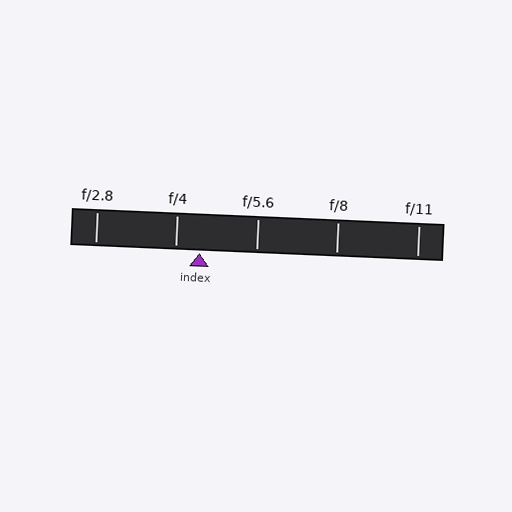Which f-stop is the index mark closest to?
The index mark is closest to f/4.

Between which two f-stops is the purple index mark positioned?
The index mark is between f/4 and f/5.6.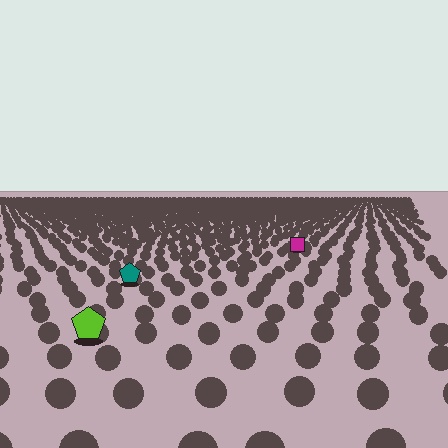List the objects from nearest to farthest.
From nearest to farthest: the lime pentagon, the teal pentagon, the magenta square.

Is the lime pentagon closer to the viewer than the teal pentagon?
Yes. The lime pentagon is closer — you can tell from the texture gradient: the ground texture is coarser near it.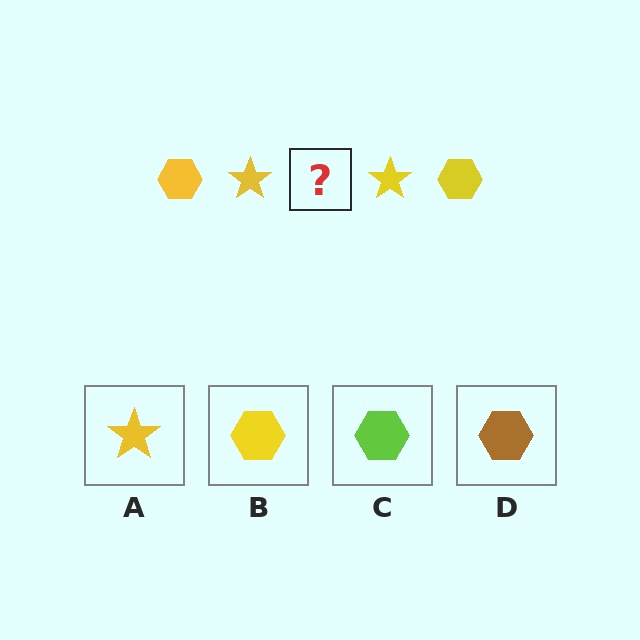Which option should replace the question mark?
Option B.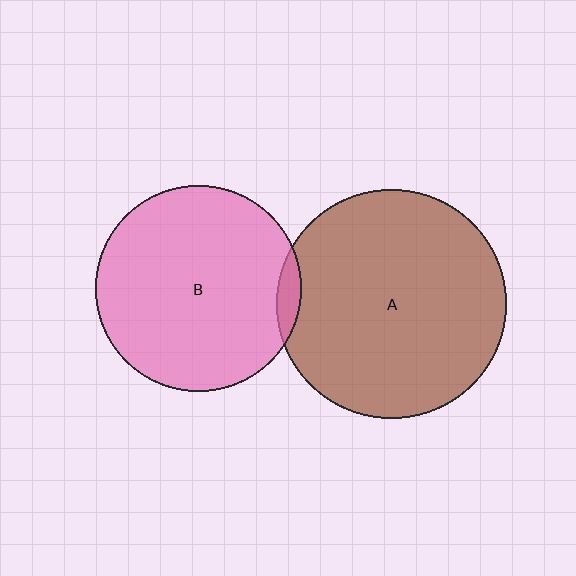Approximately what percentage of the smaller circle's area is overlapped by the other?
Approximately 5%.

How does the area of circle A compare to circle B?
Approximately 1.2 times.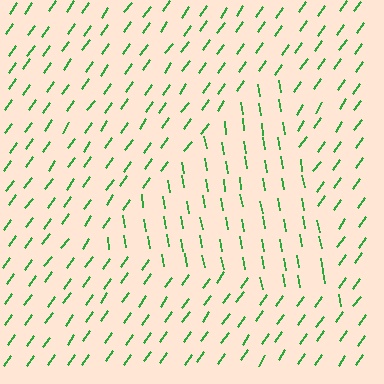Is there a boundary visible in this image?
Yes, there is a texture boundary formed by a change in line orientation.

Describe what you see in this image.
The image is filled with small green line segments. A triangle region in the image has lines oriented differently from the surrounding lines, creating a visible texture boundary.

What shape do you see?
I see a triangle.